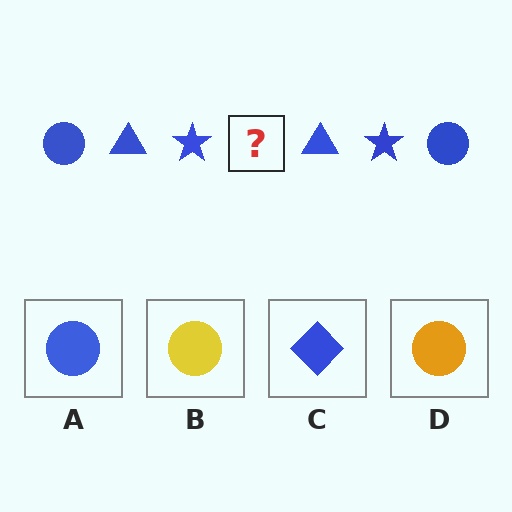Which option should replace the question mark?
Option A.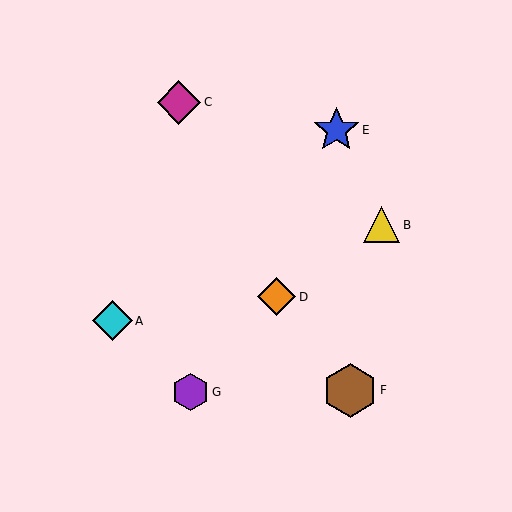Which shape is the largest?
The brown hexagon (labeled F) is the largest.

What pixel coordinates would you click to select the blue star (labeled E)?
Click at (336, 130) to select the blue star E.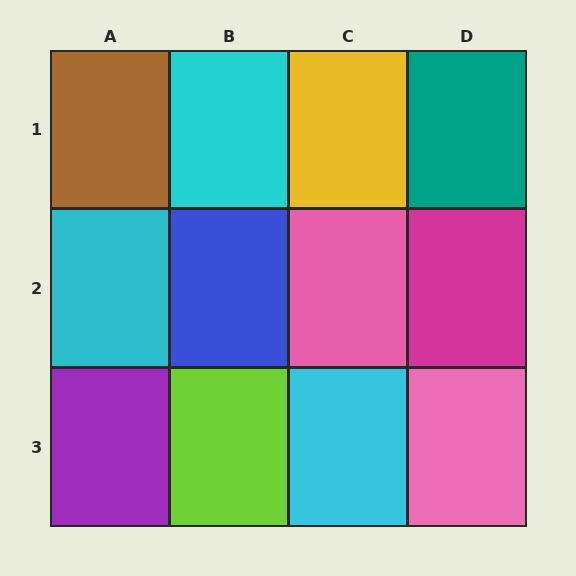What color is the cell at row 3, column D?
Pink.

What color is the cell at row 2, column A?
Cyan.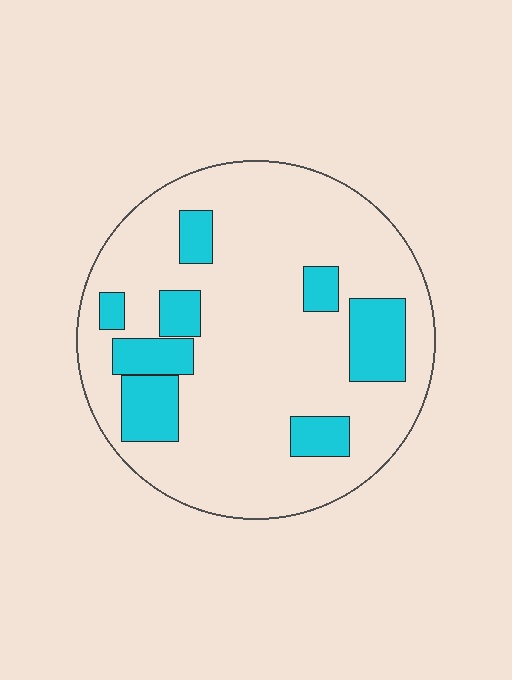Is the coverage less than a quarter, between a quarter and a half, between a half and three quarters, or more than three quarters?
Less than a quarter.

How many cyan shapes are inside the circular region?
8.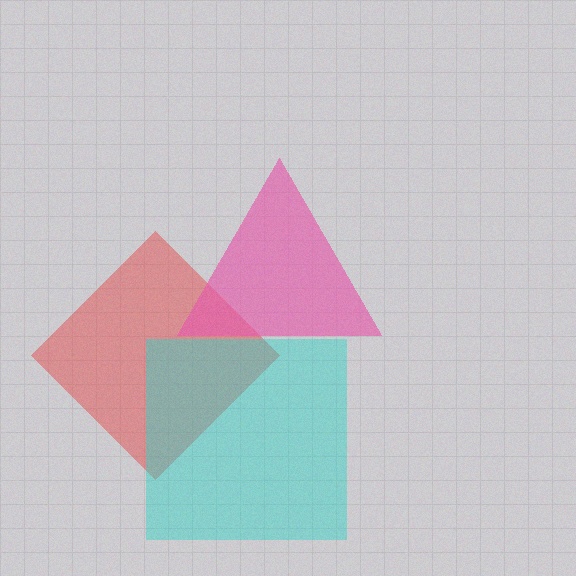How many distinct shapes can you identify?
There are 3 distinct shapes: a red diamond, a pink triangle, a cyan square.